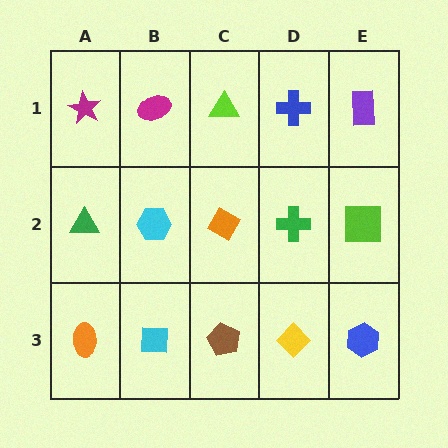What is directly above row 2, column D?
A blue cross.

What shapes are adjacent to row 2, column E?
A purple rectangle (row 1, column E), a blue hexagon (row 3, column E), a green cross (row 2, column D).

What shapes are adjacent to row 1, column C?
An orange diamond (row 2, column C), a magenta ellipse (row 1, column B), a blue cross (row 1, column D).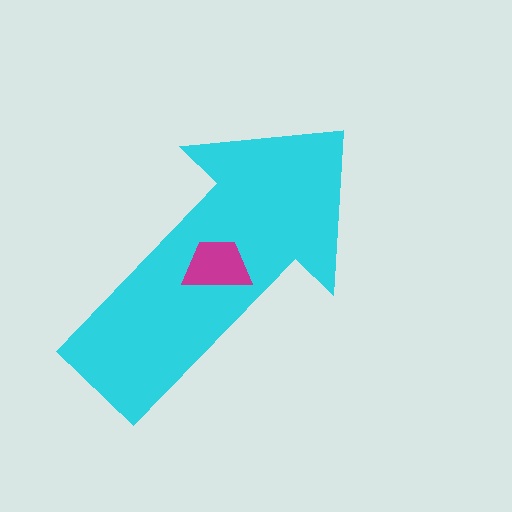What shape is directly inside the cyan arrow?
The magenta trapezoid.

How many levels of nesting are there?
2.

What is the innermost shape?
The magenta trapezoid.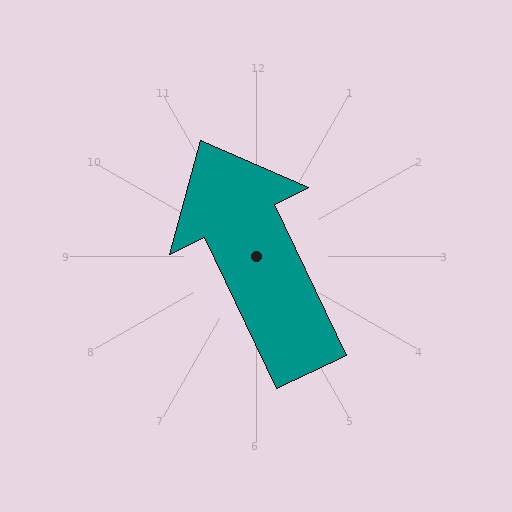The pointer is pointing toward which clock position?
Roughly 11 o'clock.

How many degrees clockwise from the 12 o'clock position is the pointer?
Approximately 334 degrees.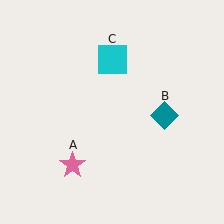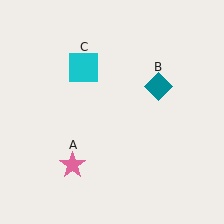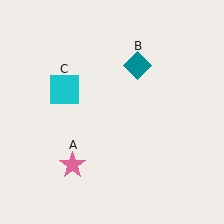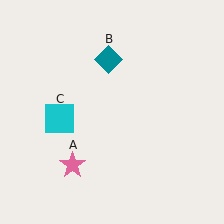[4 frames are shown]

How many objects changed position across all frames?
2 objects changed position: teal diamond (object B), cyan square (object C).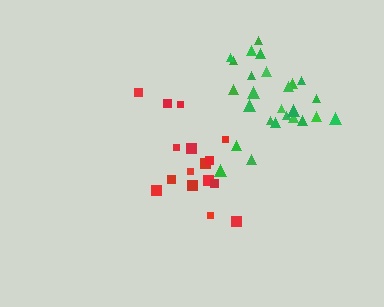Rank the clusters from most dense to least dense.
green, red.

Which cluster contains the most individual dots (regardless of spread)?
Green (26).